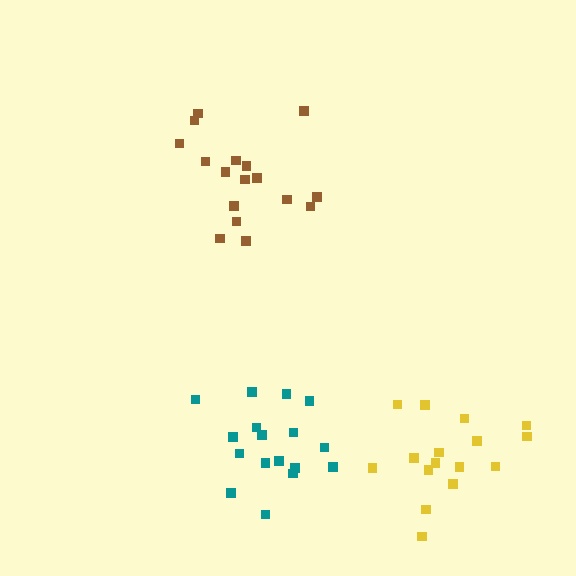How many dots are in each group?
Group 1: 17 dots, Group 2: 17 dots, Group 3: 16 dots (50 total).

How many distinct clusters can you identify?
There are 3 distinct clusters.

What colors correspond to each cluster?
The clusters are colored: brown, teal, yellow.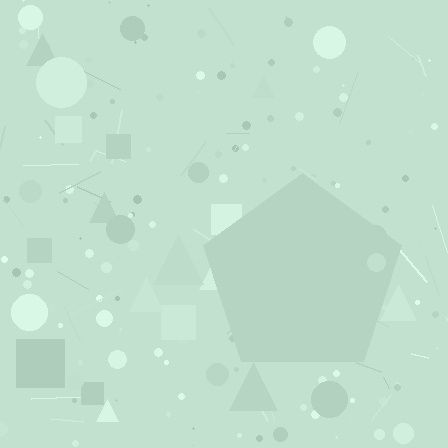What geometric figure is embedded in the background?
A pentagon is embedded in the background.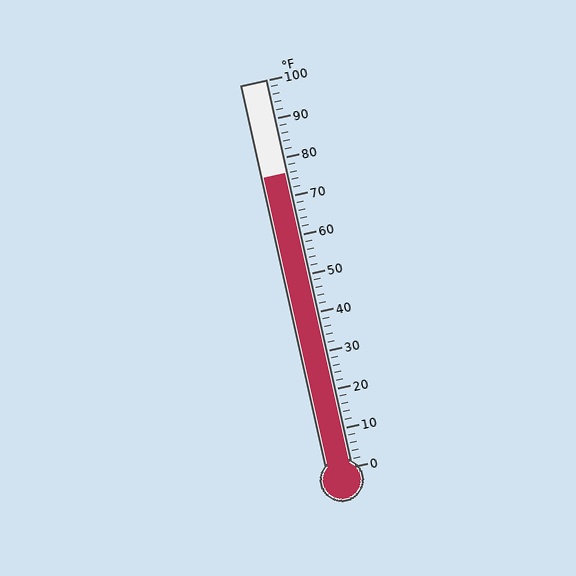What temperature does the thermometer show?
The thermometer shows approximately 76°F.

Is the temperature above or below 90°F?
The temperature is below 90°F.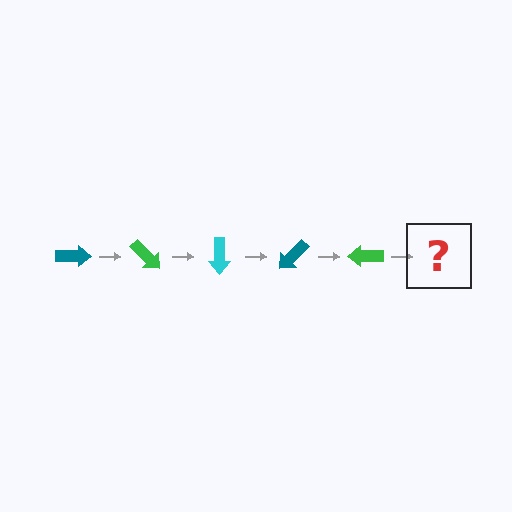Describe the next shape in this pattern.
It should be a cyan arrow, rotated 225 degrees from the start.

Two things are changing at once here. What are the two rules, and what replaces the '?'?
The two rules are that it rotates 45 degrees each step and the color cycles through teal, green, and cyan. The '?' should be a cyan arrow, rotated 225 degrees from the start.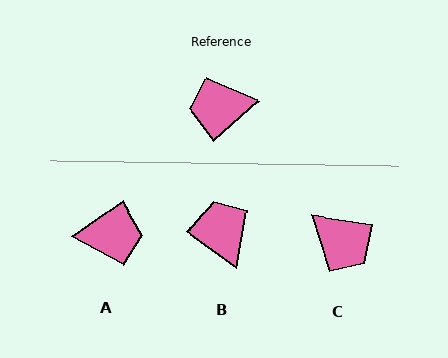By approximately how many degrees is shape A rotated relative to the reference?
Approximately 174 degrees counter-clockwise.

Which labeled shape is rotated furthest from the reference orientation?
A, about 174 degrees away.